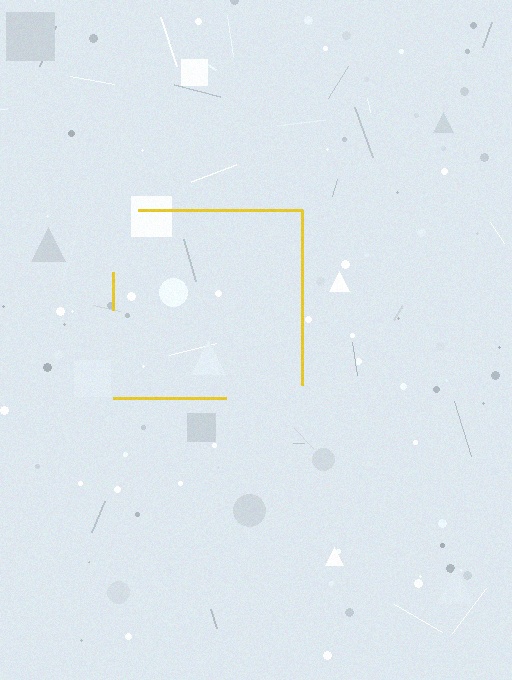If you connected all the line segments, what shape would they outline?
They would outline a square.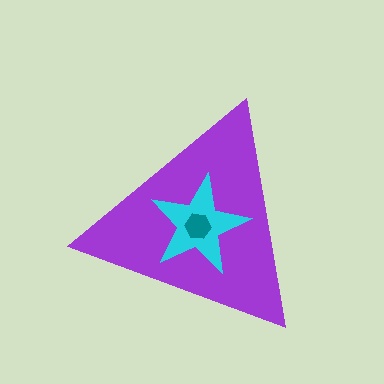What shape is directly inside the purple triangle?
The cyan star.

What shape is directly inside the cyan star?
The teal hexagon.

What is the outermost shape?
The purple triangle.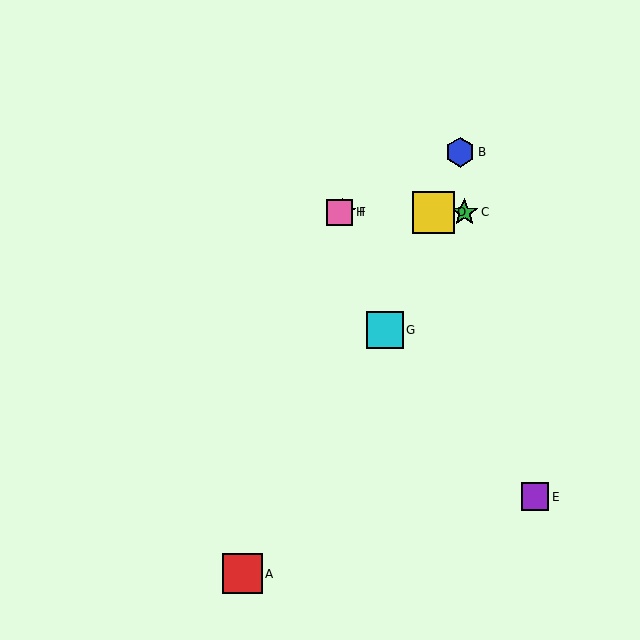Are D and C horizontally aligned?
Yes, both are at y≈212.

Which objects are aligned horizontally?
Objects C, D, F, H are aligned horizontally.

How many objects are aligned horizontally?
4 objects (C, D, F, H) are aligned horizontally.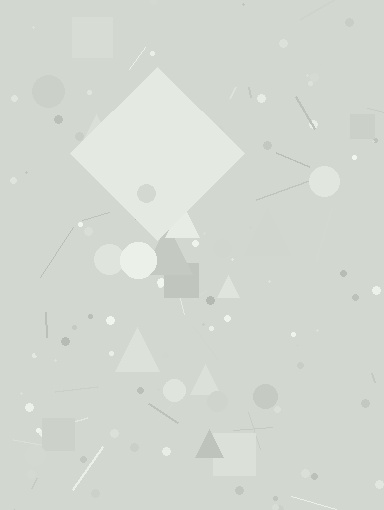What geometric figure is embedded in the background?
A diamond is embedded in the background.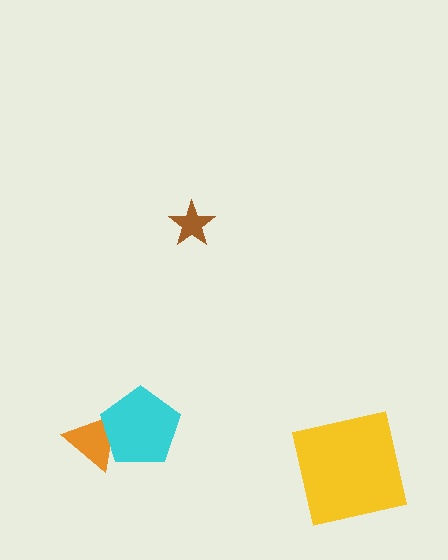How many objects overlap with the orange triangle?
1 object overlaps with the orange triangle.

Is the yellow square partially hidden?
No, no other shape covers it.